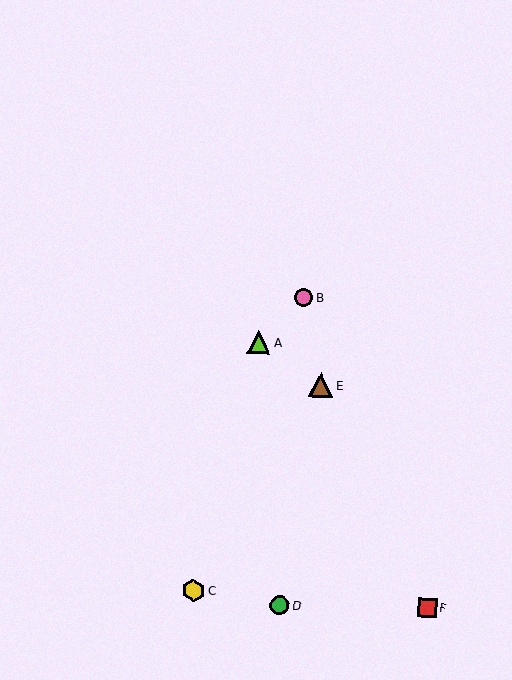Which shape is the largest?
The brown triangle (labeled E) is the largest.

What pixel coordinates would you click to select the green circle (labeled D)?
Click at (280, 605) to select the green circle D.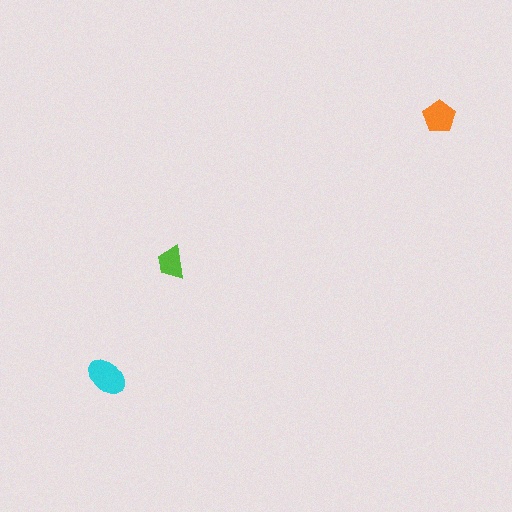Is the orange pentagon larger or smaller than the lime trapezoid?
Larger.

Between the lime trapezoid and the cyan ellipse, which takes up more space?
The cyan ellipse.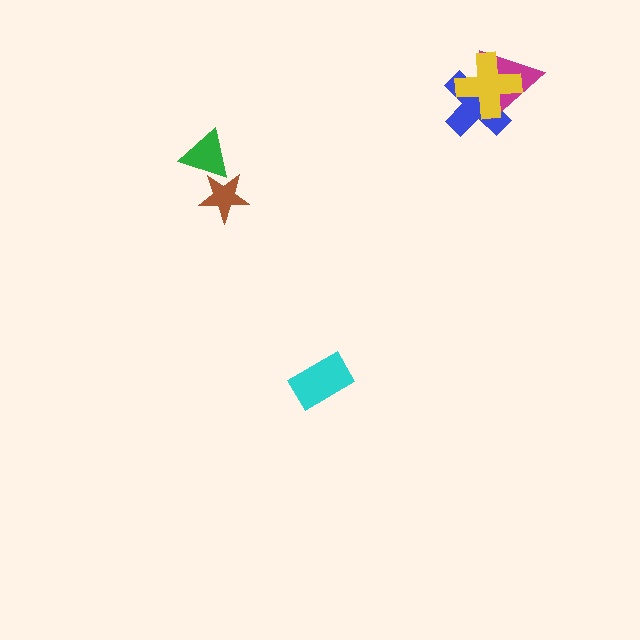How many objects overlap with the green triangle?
1 object overlaps with the green triangle.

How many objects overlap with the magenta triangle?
2 objects overlap with the magenta triangle.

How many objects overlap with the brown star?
1 object overlaps with the brown star.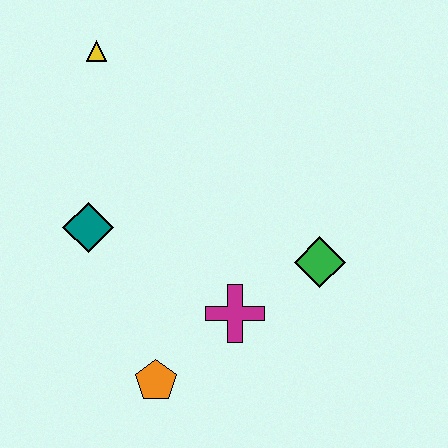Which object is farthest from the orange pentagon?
The yellow triangle is farthest from the orange pentagon.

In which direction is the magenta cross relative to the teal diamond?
The magenta cross is to the right of the teal diamond.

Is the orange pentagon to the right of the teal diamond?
Yes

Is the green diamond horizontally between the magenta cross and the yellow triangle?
No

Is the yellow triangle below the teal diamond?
No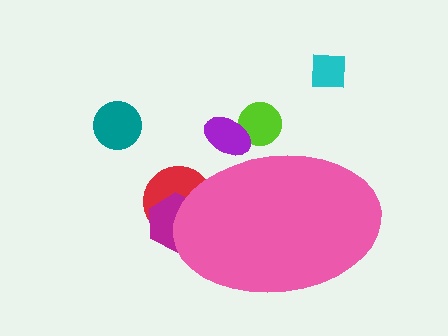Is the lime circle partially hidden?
Yes, the lime circle is partially hidden behind the pink ellipse.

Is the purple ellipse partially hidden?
Yes, the purple ellipse is partially hidden behind the pink ellipse.